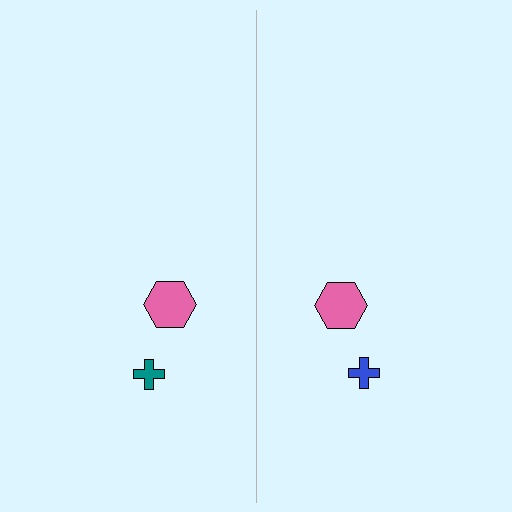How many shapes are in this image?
There are 4 shapes in this image.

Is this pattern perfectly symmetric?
No, the pattern is not perfectly symmetric. The blue cross on the right side breaks the symmetry — its mirror counterpart is teal.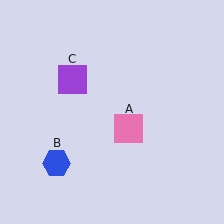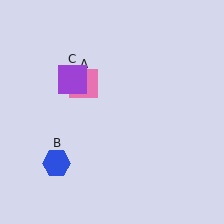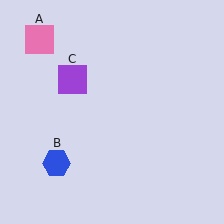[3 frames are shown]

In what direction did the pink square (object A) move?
The pink square (object A) moved up and to the left.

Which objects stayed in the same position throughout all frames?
Blue hexagon (object B) and purple square (object C) remained stationary.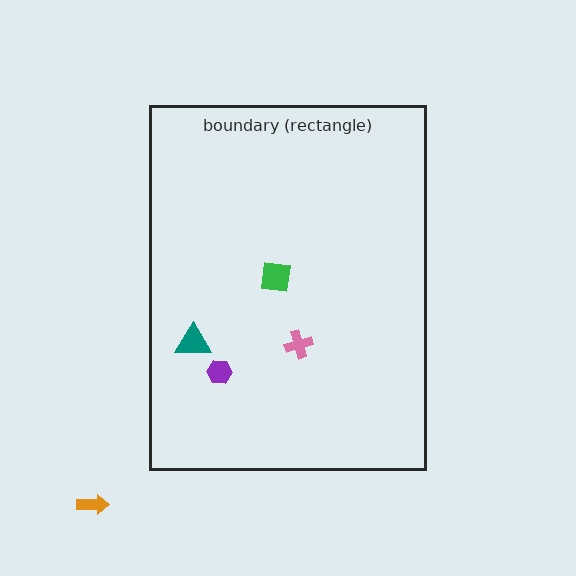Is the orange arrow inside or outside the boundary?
Outside.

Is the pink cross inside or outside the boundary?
Inside.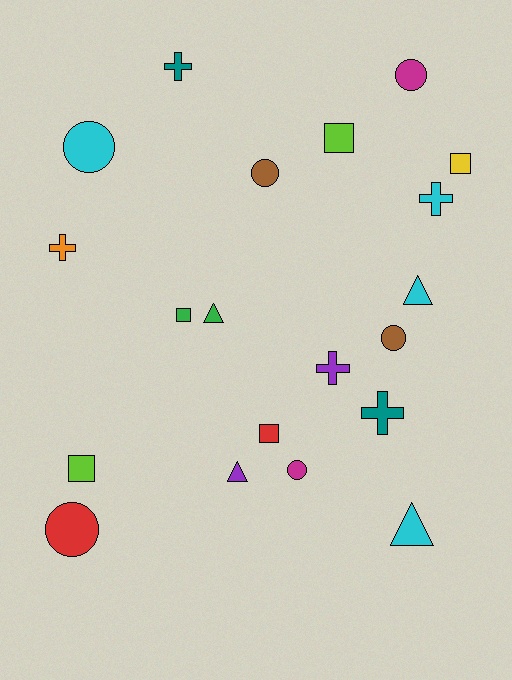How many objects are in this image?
There are 20 objects.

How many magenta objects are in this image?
There are 2 magenta objects.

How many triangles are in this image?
There are 4 triangles.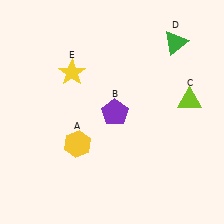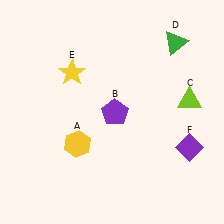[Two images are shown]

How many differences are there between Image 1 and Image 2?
There is 1 difference between the two images.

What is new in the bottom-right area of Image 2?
A purple diamond (F) was added in the bottom-right area of Image 2.